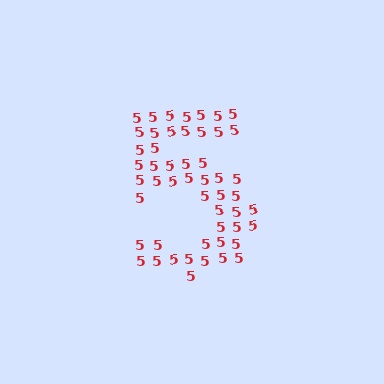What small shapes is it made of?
It is made of small digit 5's.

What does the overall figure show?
The overall figure shows the digit 5.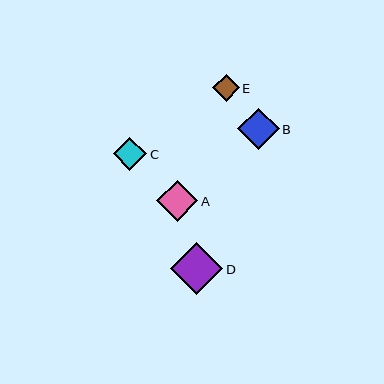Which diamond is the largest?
Diamond D is the largest with a size of approximately 52 pixels.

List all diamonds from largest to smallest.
From largest to smallest: D, B, A, C, E.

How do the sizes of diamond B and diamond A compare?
Diamond B and diamond A are approximately the same size.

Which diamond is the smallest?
Diamond E is the smallest with a size of approximately 27 pixels.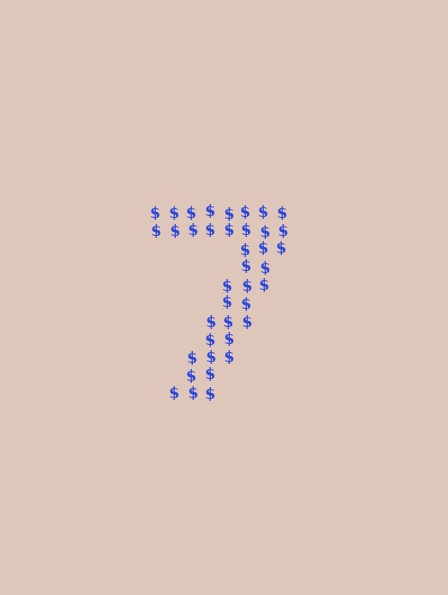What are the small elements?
The small elements are dollar signs.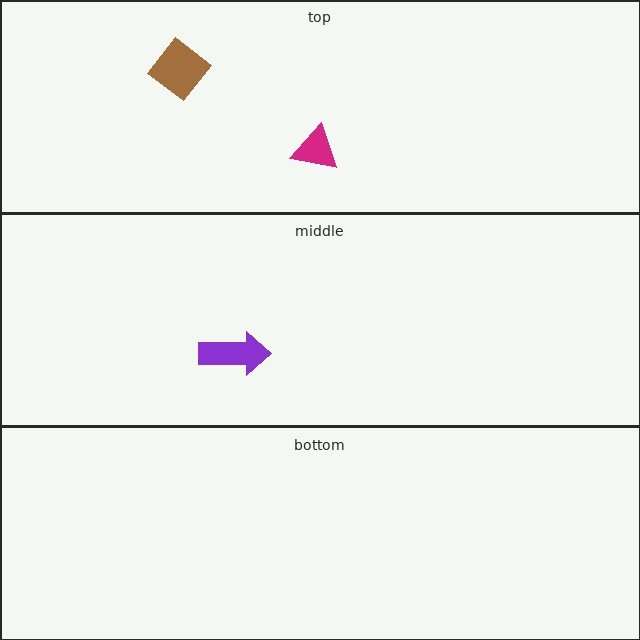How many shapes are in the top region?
2.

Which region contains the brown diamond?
The top region.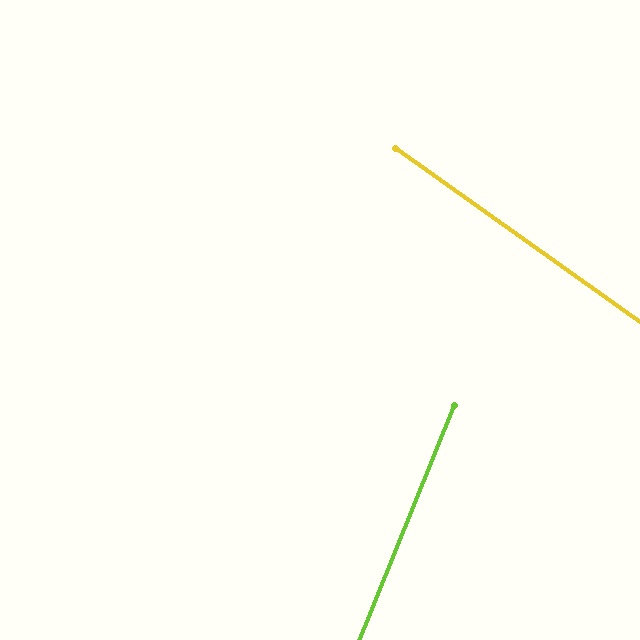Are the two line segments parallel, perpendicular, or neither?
Neither parallel nor perpendicular — they differ by about 76°.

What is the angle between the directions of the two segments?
Approximately 76 degrees.